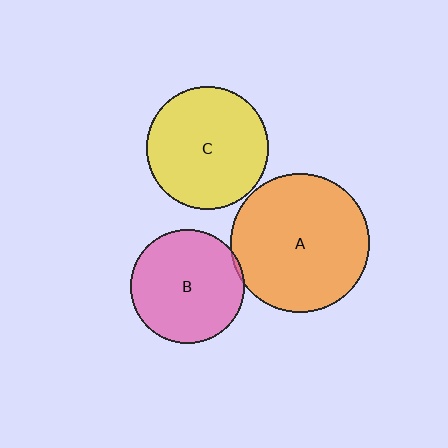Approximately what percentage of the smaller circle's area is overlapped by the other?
Approximately 5%.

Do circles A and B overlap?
Yes.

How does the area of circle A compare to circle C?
Approximately 1.3 times.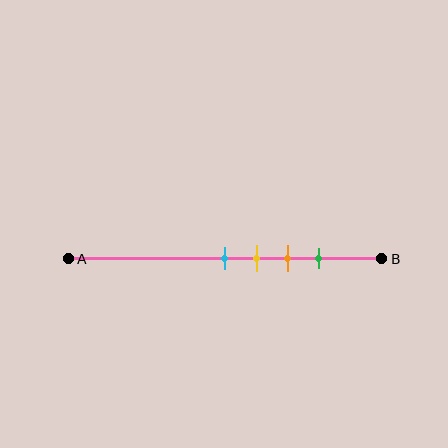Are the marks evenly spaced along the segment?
Yes, the marks are approximately evenly spaced.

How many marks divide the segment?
There are 4 marks dividing the segment.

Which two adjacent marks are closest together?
The cyan and yellow marks are the closest adjacent pair.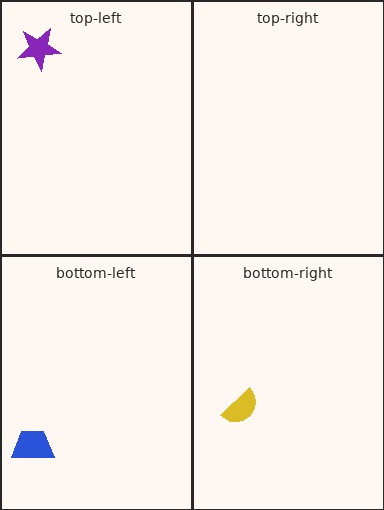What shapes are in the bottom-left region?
The blue trapezoid.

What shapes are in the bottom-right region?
The yellow semicircle.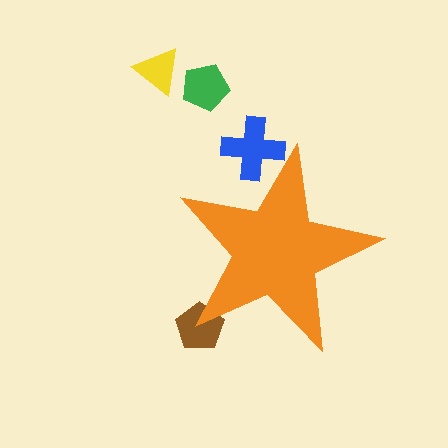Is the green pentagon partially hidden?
No, the green pentagon is fully visible.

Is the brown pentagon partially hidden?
Yes, the brown pentagon is partially hidden behind the orange star.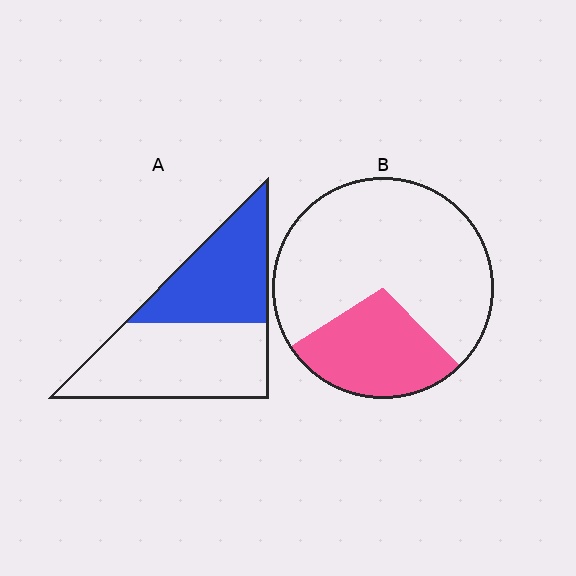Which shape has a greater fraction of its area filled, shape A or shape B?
Shape A.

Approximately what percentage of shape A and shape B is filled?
A is approximately 45% and B is approximately 30%.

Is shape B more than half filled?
No.